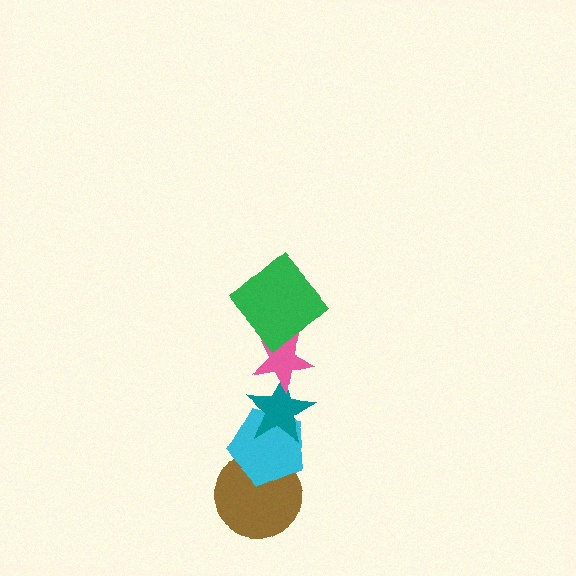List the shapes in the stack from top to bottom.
From top to bottom: the green diamond, the pink star, the teal star, the cyan pentagon, the brown circle.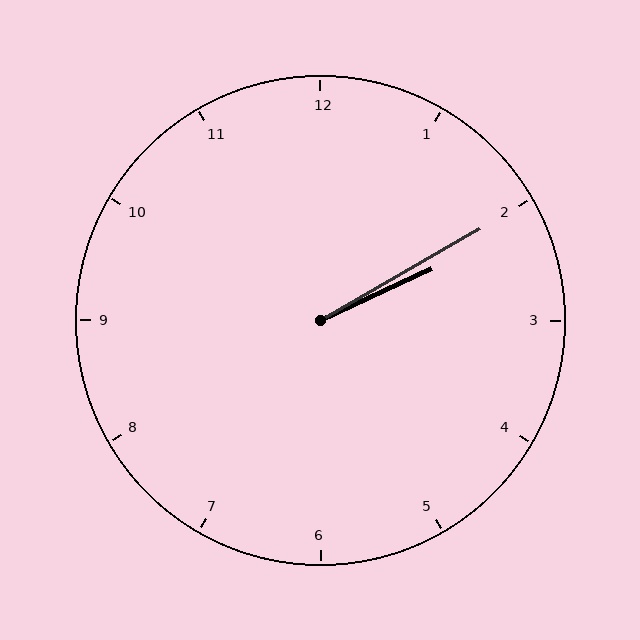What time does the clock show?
2:10.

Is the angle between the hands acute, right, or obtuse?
It is acute.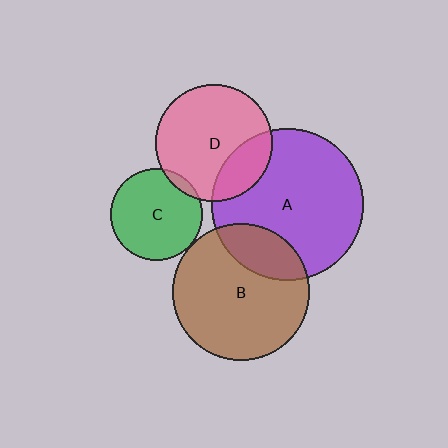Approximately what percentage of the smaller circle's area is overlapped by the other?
Approximately 5%.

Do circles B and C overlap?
Yes.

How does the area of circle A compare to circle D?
Approximately 1.7 times.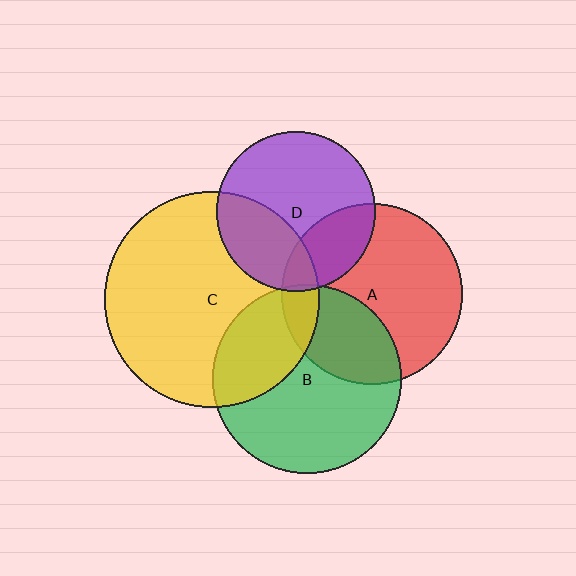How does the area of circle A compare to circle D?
Approximately 1.3 times.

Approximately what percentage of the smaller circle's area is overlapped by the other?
Approximately 10%.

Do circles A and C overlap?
Yes.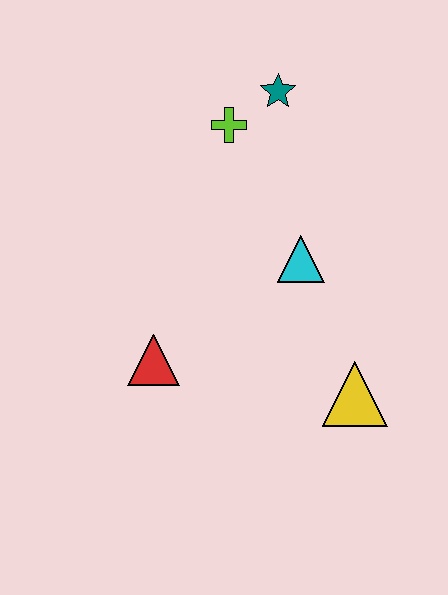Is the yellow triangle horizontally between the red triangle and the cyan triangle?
No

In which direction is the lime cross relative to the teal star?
The lime cross is to the left of the teal star.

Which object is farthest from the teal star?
The yellow triangle is farthest from the teal star.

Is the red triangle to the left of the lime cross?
Yes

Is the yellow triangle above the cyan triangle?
No